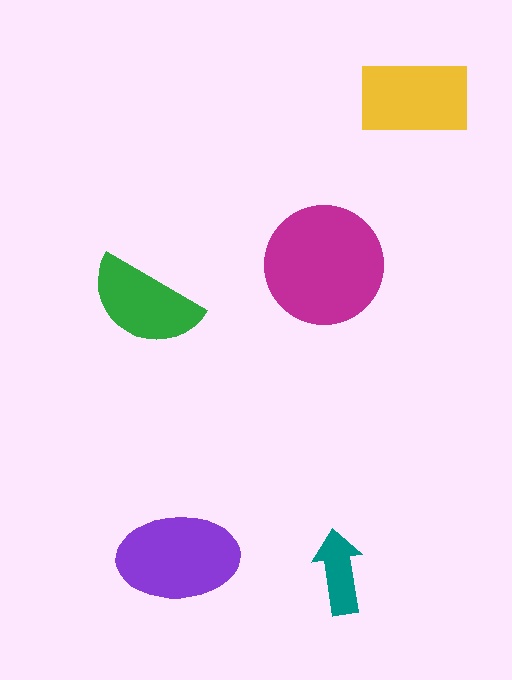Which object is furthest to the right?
The yellow rectangle is rightmost.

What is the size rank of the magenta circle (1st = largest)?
1st.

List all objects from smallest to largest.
The teal arrow, the green semicircle, the yellow rectangle, the purple ellipse, the magenta circle.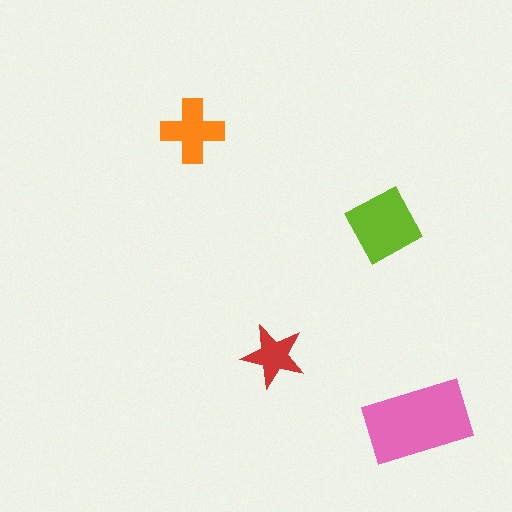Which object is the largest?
The pink rectangle.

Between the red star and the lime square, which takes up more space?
The lime square.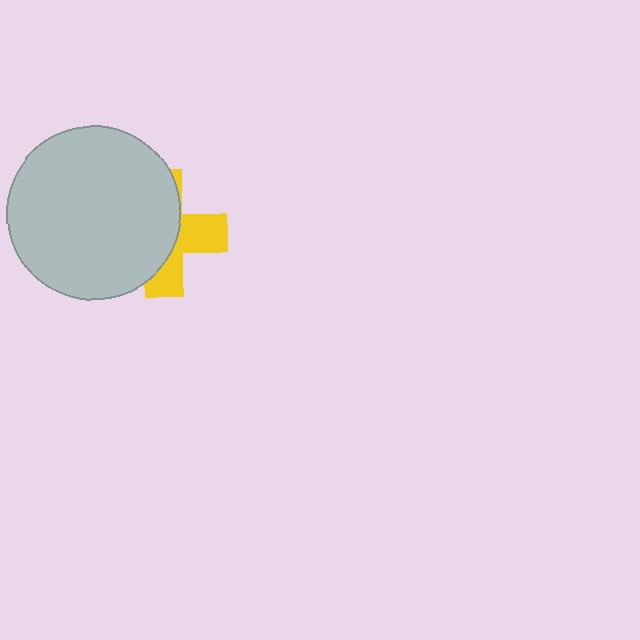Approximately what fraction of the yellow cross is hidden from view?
Roughly 60% of the yellow cross is hidden behind the light gray circle.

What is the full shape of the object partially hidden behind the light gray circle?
The partially hidden object is a yellow cross.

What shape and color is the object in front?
The object in front is a light gray circle.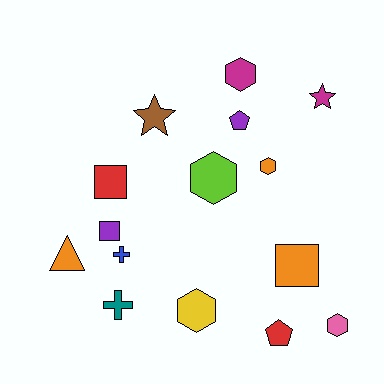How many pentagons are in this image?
There are 2 pentagons.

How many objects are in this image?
There are 15 objects.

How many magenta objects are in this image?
There are 2 magenta objects.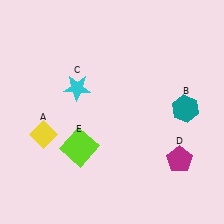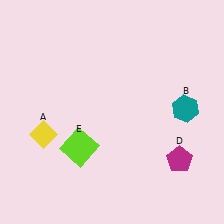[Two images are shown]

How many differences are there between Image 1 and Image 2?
There is 1 difference between the two images.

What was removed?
The cyan star (C) was removed in Image 2.